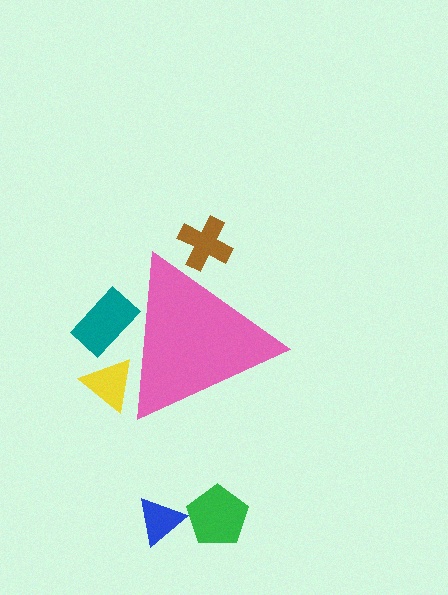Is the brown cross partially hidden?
Yes, the brown cross is partially hidden behind the pink triangle.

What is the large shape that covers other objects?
A pink triangle.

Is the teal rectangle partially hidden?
Yes, the teal rectangle is partially hidden behind the pink triangle.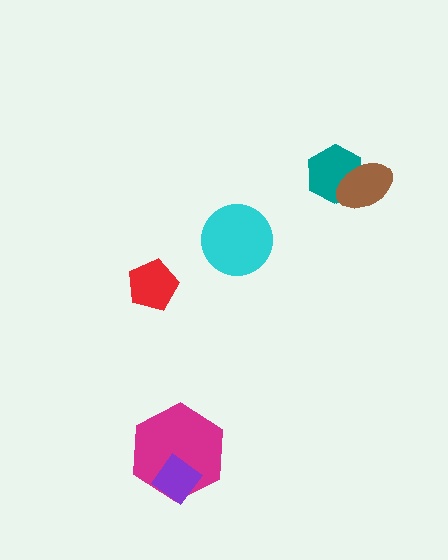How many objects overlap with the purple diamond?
1 object overlaps with the purple diamond.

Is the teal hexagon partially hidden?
Yes, it is partially covered by another shape.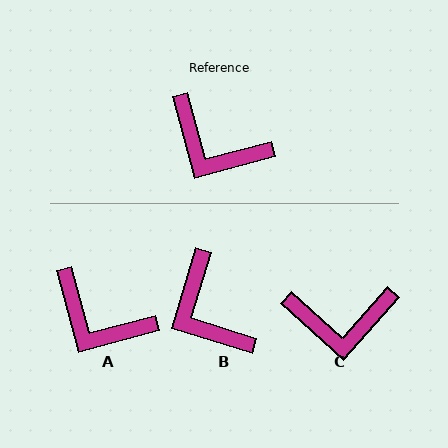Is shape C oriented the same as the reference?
No, it is off by about 33 degrees.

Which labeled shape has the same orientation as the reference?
A.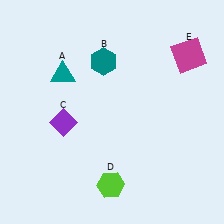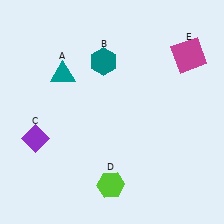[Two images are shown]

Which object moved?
The purple diamond (C) moved left.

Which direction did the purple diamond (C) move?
The purple diamond (C) moved left.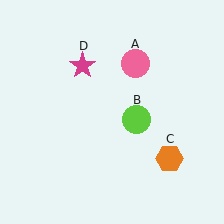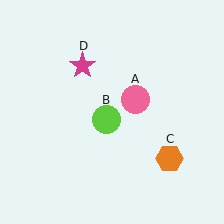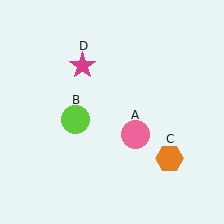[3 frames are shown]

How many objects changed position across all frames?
2 objects changed position: pink circle (object A), lime circle (object B).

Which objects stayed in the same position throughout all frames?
Orange hexagon (object C) and magenta star (object D) remained stationary.